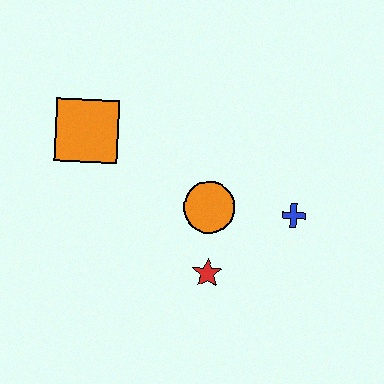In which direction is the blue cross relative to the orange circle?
The blue cross is to the right of the orange circle.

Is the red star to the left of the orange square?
No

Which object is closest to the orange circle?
The red star is closest to the orange circle.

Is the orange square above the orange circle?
Yes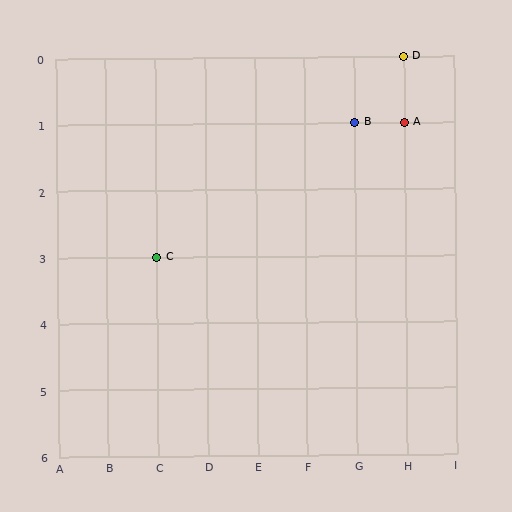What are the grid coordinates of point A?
Point A is at grid coordinates (H, 1).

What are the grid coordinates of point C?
Point C is at grid coordinates (C, 3).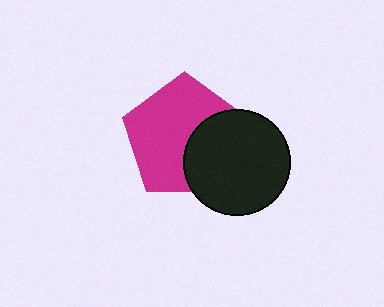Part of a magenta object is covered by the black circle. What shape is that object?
It is a pentagon.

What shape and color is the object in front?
The object in front is a black circle.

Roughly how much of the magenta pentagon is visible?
About half of it is visible (roughly 64%).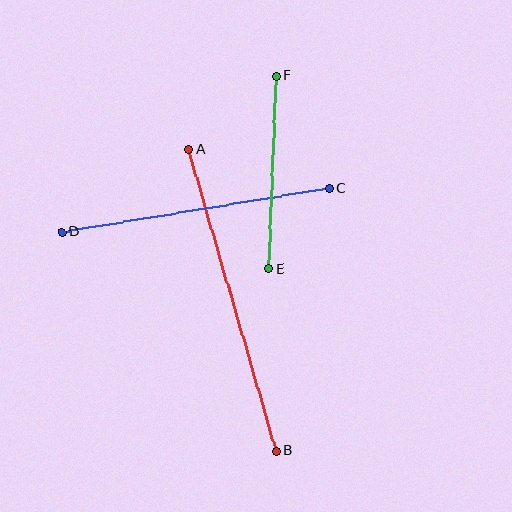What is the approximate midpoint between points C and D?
The midpoint is at approximately (195, 210) pixels.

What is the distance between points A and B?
The distance is approximately 314 pixels.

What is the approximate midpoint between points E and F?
The midpoint is at approximately (272, 172) pixels.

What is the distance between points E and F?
The distance is approximately 193 pixels.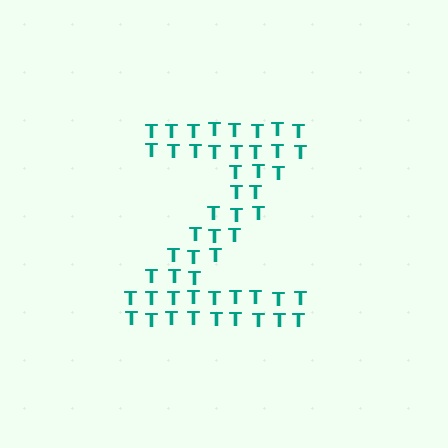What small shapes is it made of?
It is made of small letter T's.